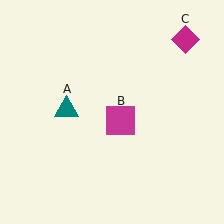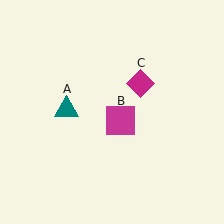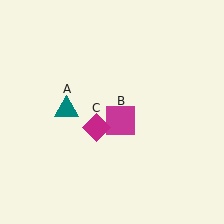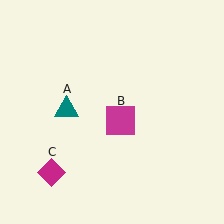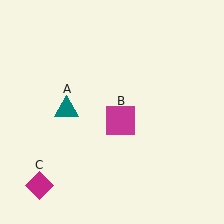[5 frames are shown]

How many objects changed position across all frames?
1 object changed position: magenta diamond (object C).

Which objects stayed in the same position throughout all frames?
Teal triangle (object A) and magenta square (object B) remained stationary.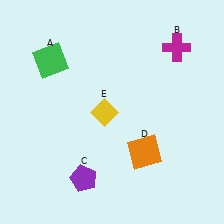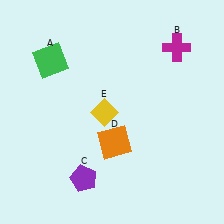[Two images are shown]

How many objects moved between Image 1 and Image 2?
1 object moved between the two images.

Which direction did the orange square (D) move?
The orange square (D) moved left.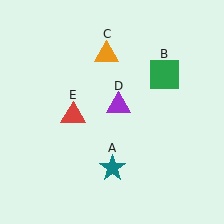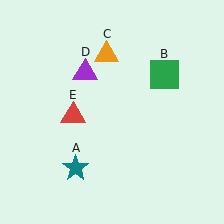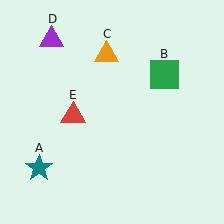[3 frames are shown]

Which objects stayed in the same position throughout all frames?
Green square (object B) and orange triangle (object C) and red triangle (object E) remained stationary.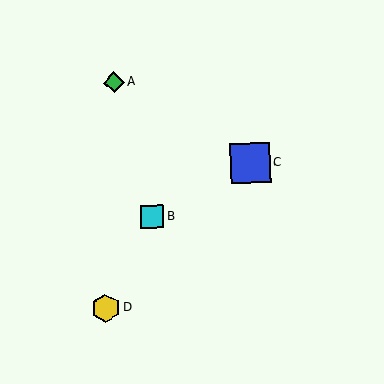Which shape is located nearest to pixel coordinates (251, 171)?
The blue square (labeled C) at (250, 163) is nearest to that location.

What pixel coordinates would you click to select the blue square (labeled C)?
Click at (250, 163) to select the blue square C.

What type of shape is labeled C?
Shape C is a blue square.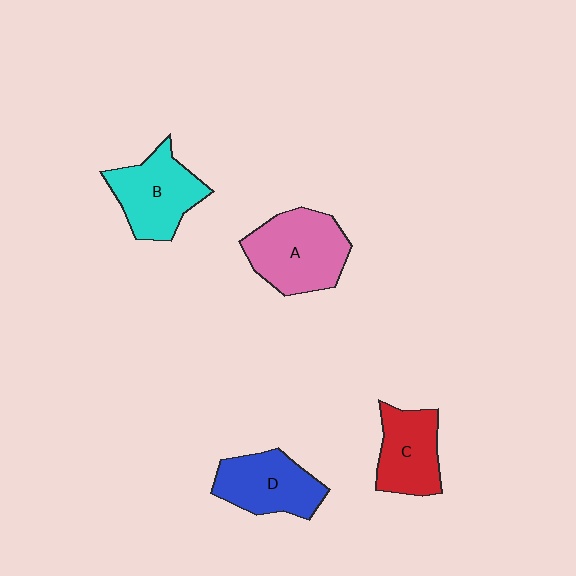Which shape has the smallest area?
Shape C (red).